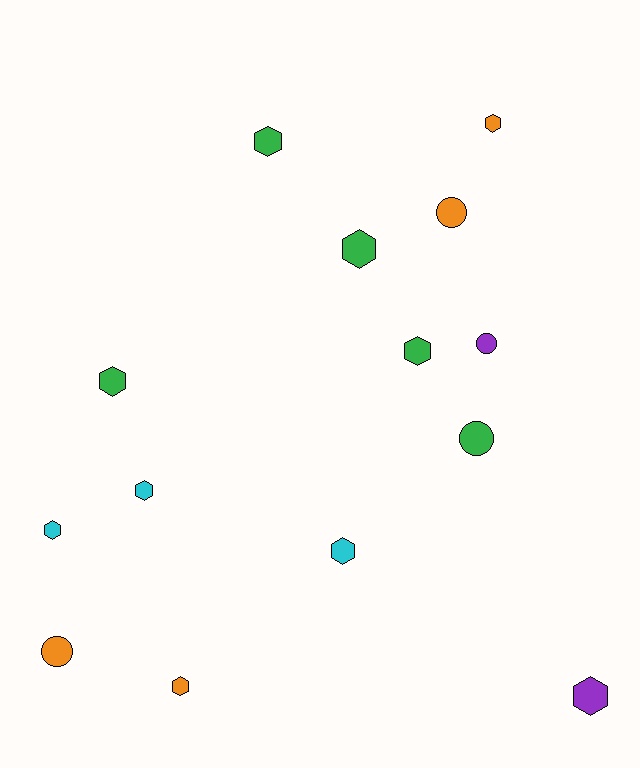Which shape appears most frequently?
Hexagon, with 10 objects.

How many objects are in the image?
There are 14 objects.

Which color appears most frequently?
Green, with 5 objects.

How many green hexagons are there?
There are 4 green hexagons.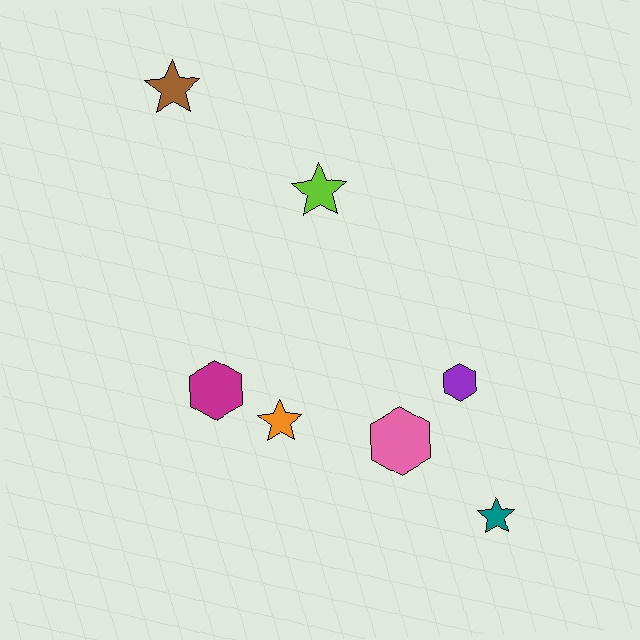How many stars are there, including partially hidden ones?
There are 4 stars.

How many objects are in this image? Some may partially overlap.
There are 7 objects.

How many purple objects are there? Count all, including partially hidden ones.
There is 1 purple object.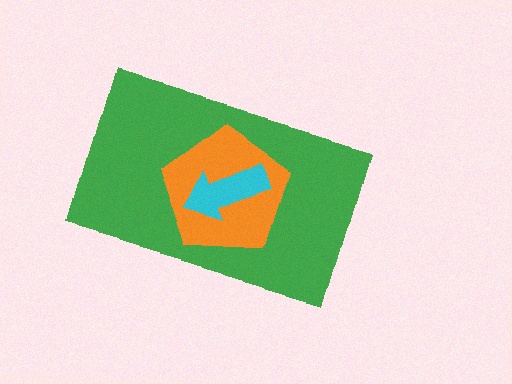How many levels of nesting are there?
3.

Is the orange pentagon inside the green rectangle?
Yes.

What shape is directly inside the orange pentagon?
The cyan arrow.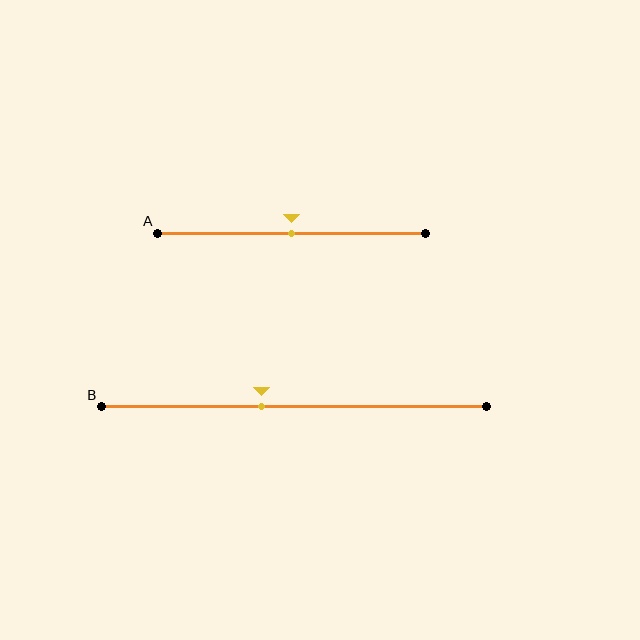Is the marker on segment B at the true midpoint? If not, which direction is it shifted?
No, the marker on segment B is shifted to the left by about 8% of the segment length.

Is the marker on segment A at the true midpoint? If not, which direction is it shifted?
Yes, the marker on segment A is at the true midpoint.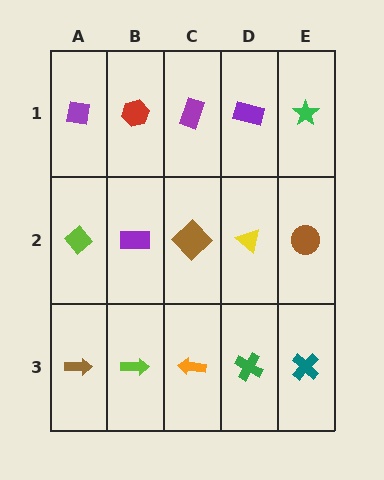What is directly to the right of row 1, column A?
A red hexagon.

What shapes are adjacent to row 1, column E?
A brown circle (row 2, column E), a purple rectangle (row 1, column D).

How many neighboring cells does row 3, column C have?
3.